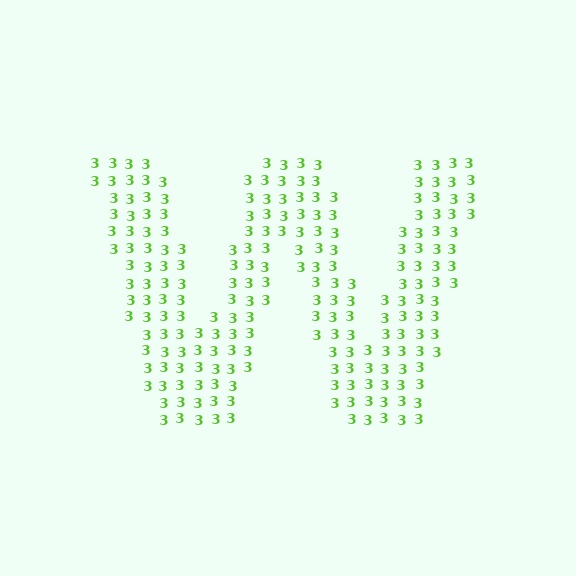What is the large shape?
The large shape is the letter W.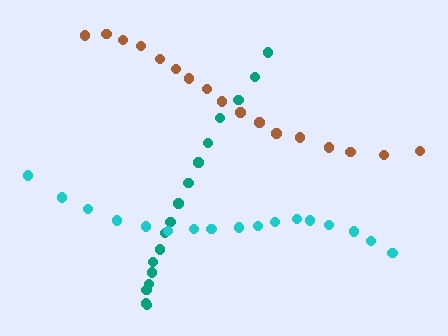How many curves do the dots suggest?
There are 3 distinct paths.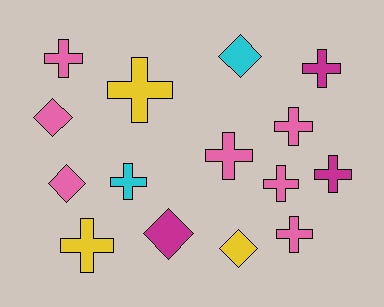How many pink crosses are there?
There are 5 pink crosses.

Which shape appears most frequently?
Cross, with 10 objects.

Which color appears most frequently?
Pink, with 7 objects.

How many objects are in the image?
There are 15 objects.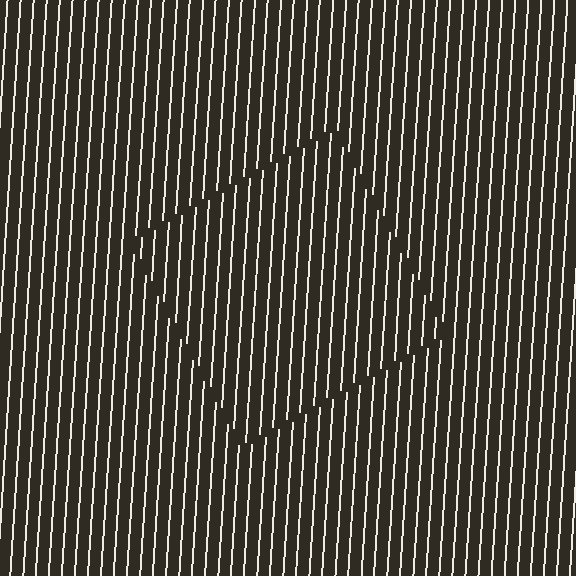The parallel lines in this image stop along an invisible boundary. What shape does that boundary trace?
An illusory square. The interior of the shape contains the same grating, shifted by half a period — the contour is defined by the phase discontinuity where line-ends from the inner and outer gratings abut.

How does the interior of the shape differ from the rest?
The interior of the shape contains the same grating, shifted by half a period — the contour is defined by the phase discontinuity where line-ends from the inner and outer gratings abut.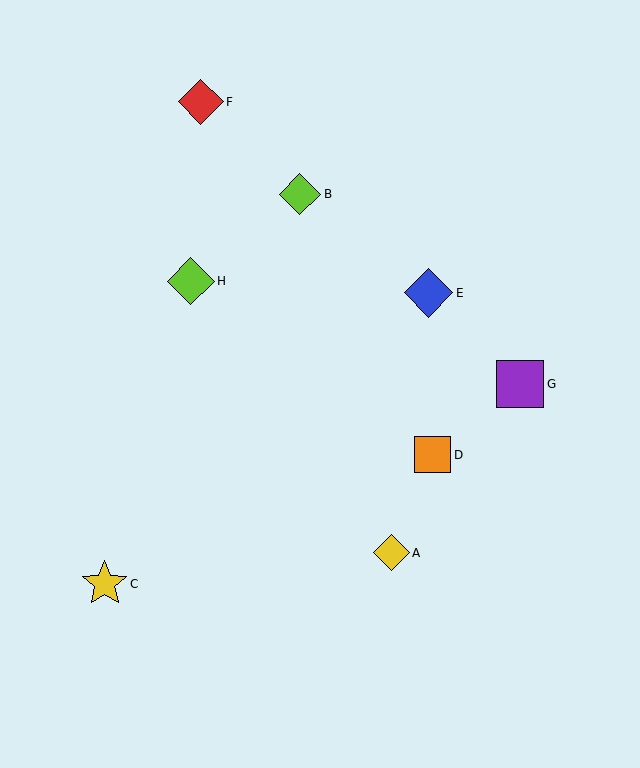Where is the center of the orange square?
The center of the orange square is at (433, 455).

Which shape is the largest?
The blue diamond (labeled E) is the largest.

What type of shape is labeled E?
Shape E is a blue diamond.